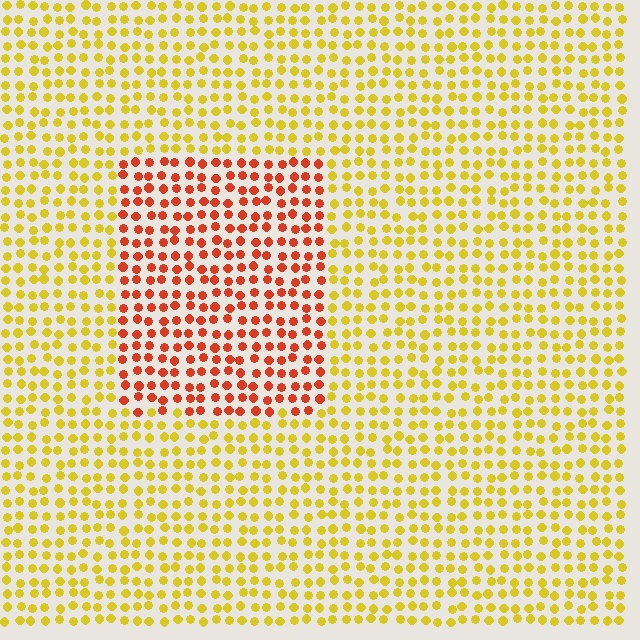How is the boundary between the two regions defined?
The boundary is defined purely by a slight shift in hue (about 47 degrees). Spacing, size, and orientation are identical on both sides.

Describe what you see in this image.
The image is filled with small yellow elements in a uniform arrangement. A rectangle-shaped region is visible where the elements are tinted to a slightly different hue, forming a subtle color boundary.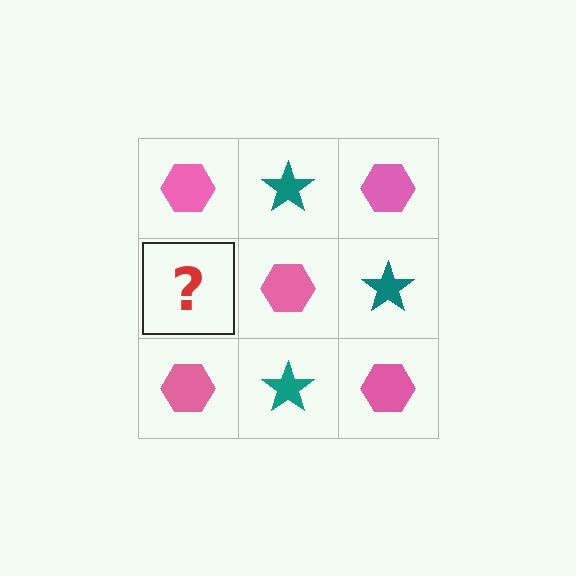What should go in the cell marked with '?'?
The missing cell should contain a teal star.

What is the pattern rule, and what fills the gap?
The rule is that it alternates pink hexagon and teal star in a checkerboard pattern. The gap should be filled with a teal star.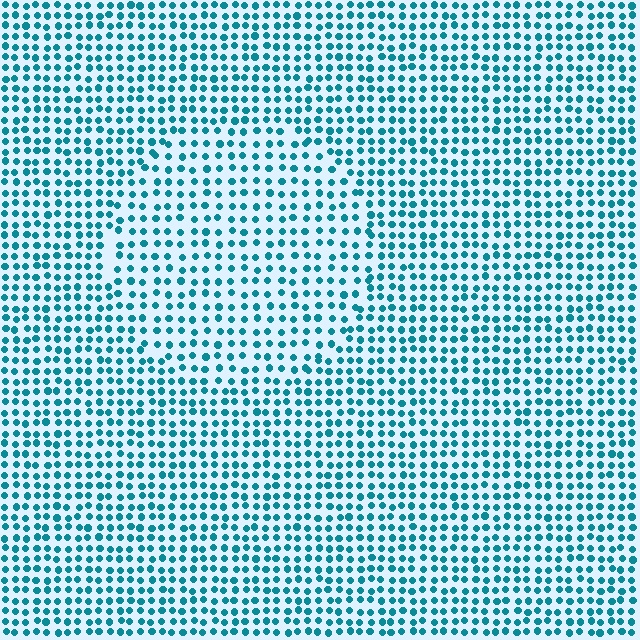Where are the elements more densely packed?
The elements are more densely packed outside the circle boundary.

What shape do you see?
I see a circle.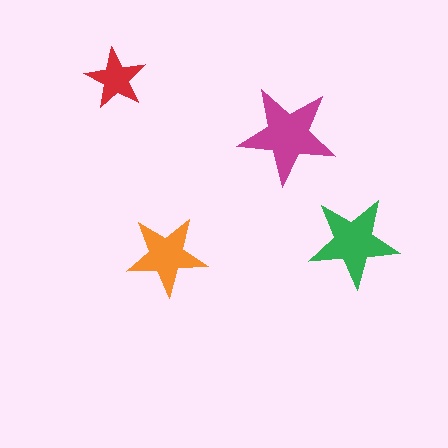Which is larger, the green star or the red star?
The green one.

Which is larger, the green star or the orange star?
The green one.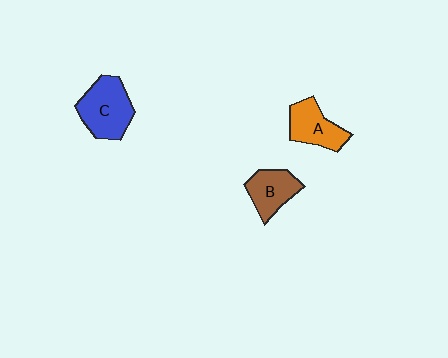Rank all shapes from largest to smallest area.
From largest to smallest: C (blue), A (orange), B (brown).